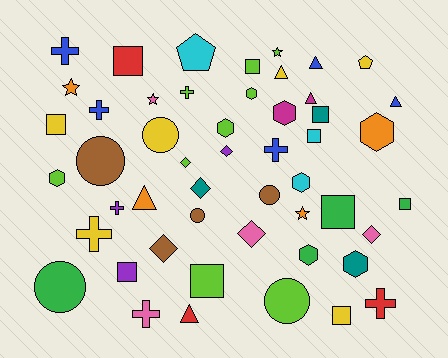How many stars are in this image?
There are 4 stars.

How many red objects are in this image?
There are 3 red objects.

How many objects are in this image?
There are 50 objects.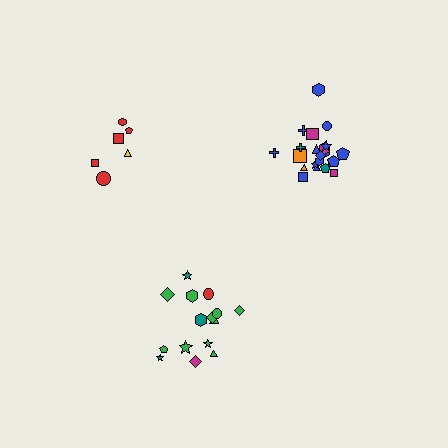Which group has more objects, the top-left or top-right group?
The top-right group.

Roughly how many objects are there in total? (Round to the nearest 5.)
Roughly 45 objects in total.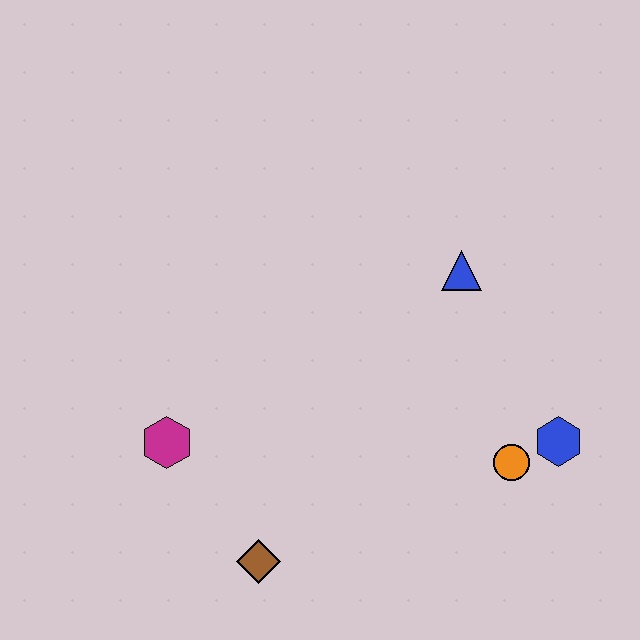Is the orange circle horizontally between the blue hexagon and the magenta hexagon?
Yes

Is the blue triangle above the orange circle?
Yes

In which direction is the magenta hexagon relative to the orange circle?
The magenta hexagon is to the left of the orange circle.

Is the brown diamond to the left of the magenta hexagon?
No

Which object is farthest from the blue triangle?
The brown diamond is farthest from the blue triangle.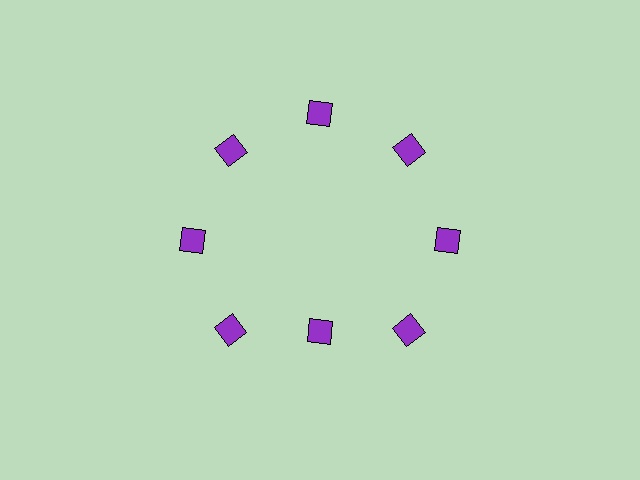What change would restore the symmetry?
The symmetry would be restored by moving it outward, back onto the ring so that all 8 diamonds sit at equal angles and equal distance from the center.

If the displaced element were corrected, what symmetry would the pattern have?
It would have 8-fold rotational symmetry — the pattern would map onto itself every 45 degrees.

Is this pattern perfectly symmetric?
No. The 8 purple diamonds are arranged in a ring, but one element near the 6 o'clock position is pulled inward toward the center, breaking the 8-fold rotational symmetry.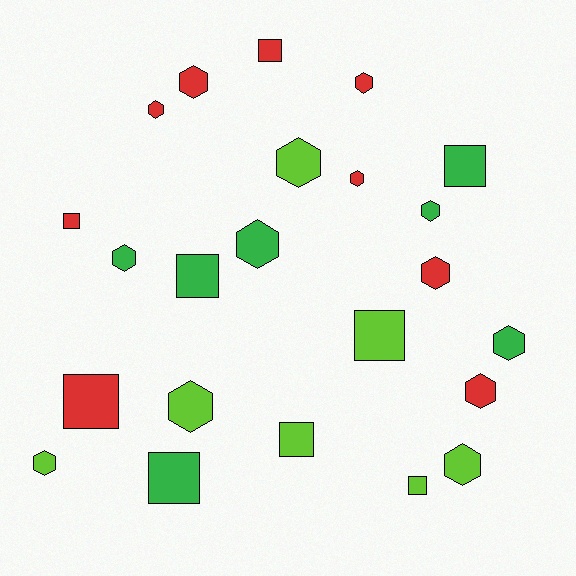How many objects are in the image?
There are 23 objects.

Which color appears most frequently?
Red, with 9 objects.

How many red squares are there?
There are 3 red squares.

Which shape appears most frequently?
Hexagon, with 14 objects.